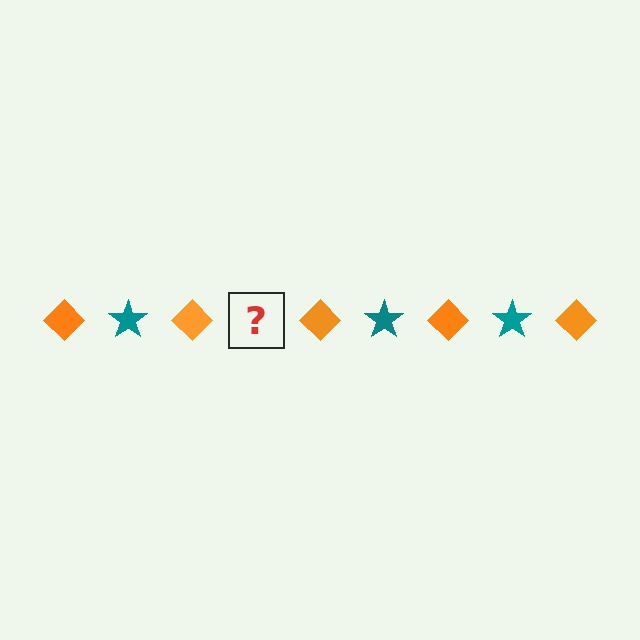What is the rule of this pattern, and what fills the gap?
The rule is that the pattern alternates between orange diamond and teal star. The gap should be filled with a teal star.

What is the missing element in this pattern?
The missing element is a teal star.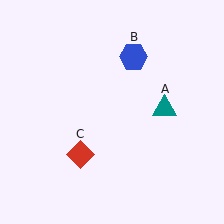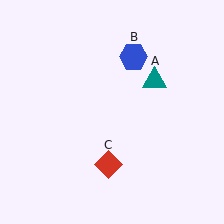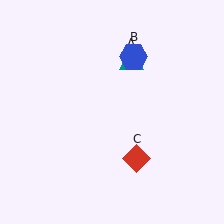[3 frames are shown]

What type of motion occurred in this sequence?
The teal triangle (object A), red diamond (object C) rotated counterclockwise around the center of the scene.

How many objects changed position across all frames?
2 objects changed position: teal triangle (object A), red diamond (object C).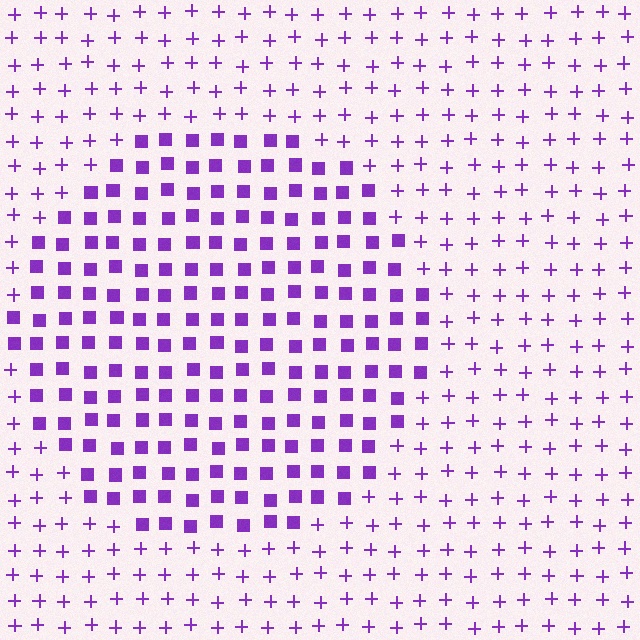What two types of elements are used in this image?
The image uses squares inside the circle region and plus signs outside it.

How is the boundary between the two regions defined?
The boundary is defined by a change in element shape: squares inside vs. plus signs outside. All elements share the same color and spacing.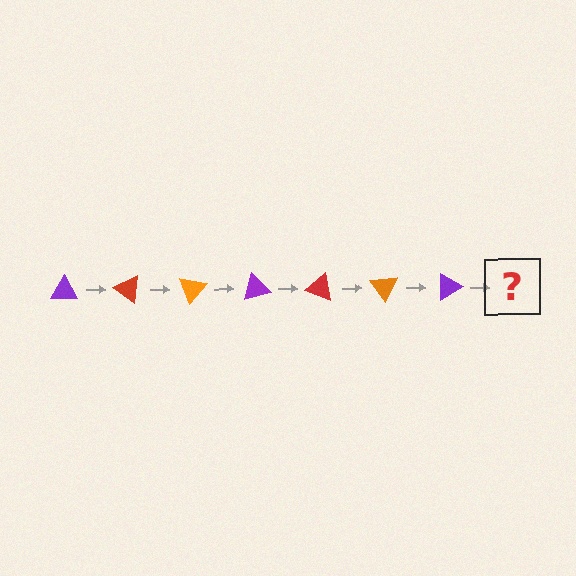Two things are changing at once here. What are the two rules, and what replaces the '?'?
The two rules are that it rotates 35 degrees each step and the color cycles through purple, red, and orange. The '?' should be a red triangle, rotated 245 degrees from the start.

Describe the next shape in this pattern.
It should be a red triangle, rotated 245 degrees from the start.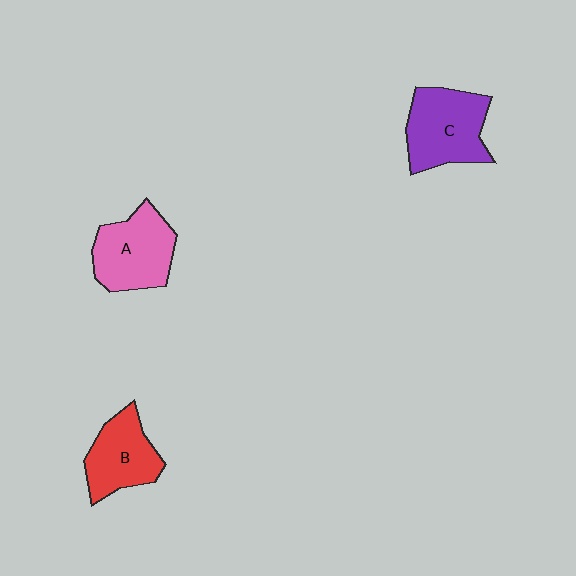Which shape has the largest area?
Shape C (purple).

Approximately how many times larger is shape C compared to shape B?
Approximately 1.2 times.